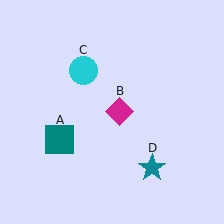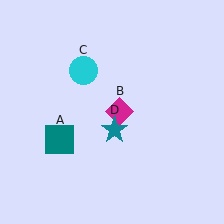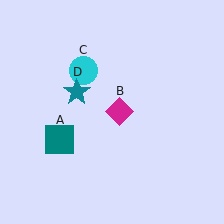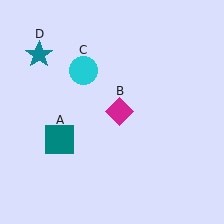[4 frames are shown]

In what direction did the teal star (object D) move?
The teal star (object D) moved up and to the left.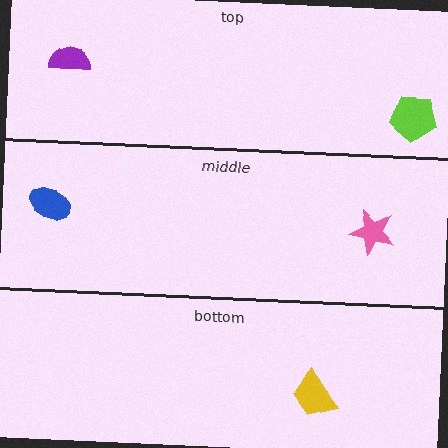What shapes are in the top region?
The purple semicircle, the lime pentagon.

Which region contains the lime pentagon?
The top region.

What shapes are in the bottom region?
The yellow trapezoid.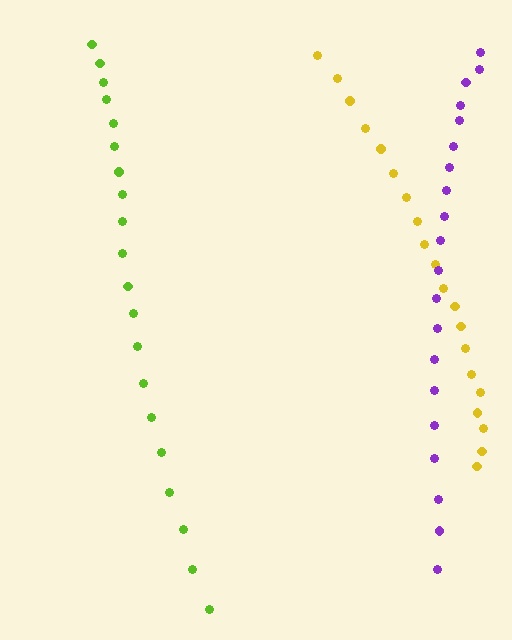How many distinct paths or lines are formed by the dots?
There are 3 distinct paths.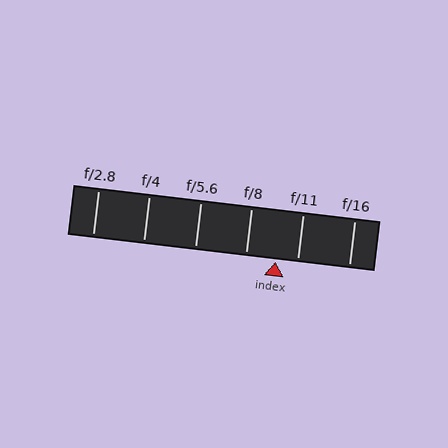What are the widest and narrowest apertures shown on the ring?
The widest aperture shown is f/2.8 and the narrowest is f/16.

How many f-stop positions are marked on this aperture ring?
There are 6 f-stop positions marked.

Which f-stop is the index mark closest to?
The index mark is closest to f/11.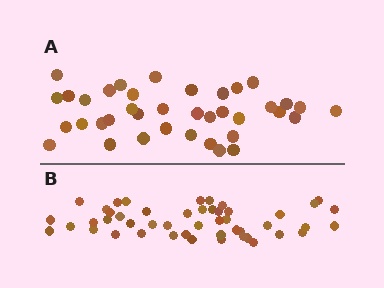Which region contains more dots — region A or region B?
Region B (the bottom region) has more dots.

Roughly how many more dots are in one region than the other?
Region B has roughly 10 or so more dots than region A.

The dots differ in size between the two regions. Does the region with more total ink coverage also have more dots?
No. Region A has more total ink coverage because its dots are larger, but region B actually contains more individual dots. Total area can be misleading — the number of items is what matters here.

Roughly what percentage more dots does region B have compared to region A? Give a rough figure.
About 25% more.